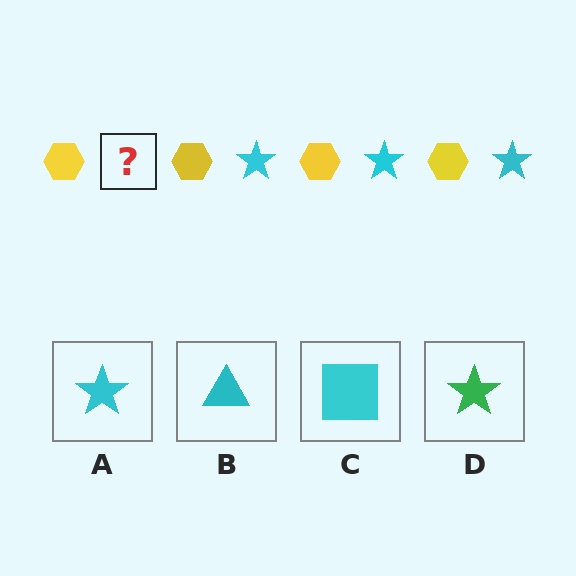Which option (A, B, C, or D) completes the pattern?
A.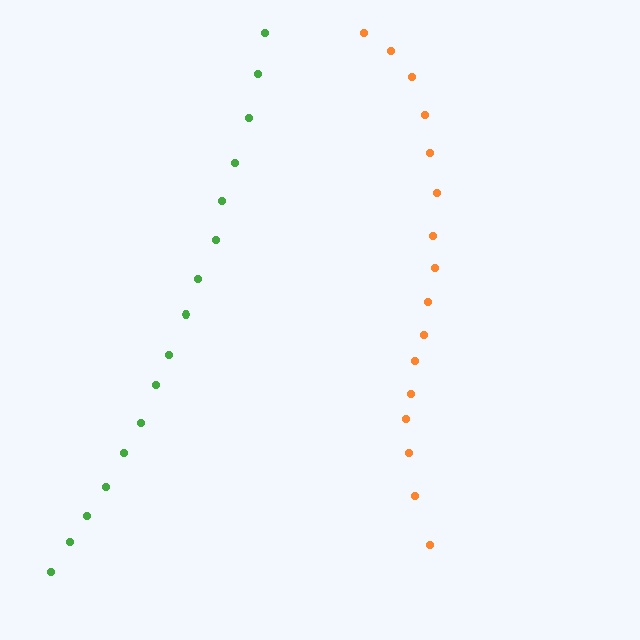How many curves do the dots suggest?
There are 2 distinct paths.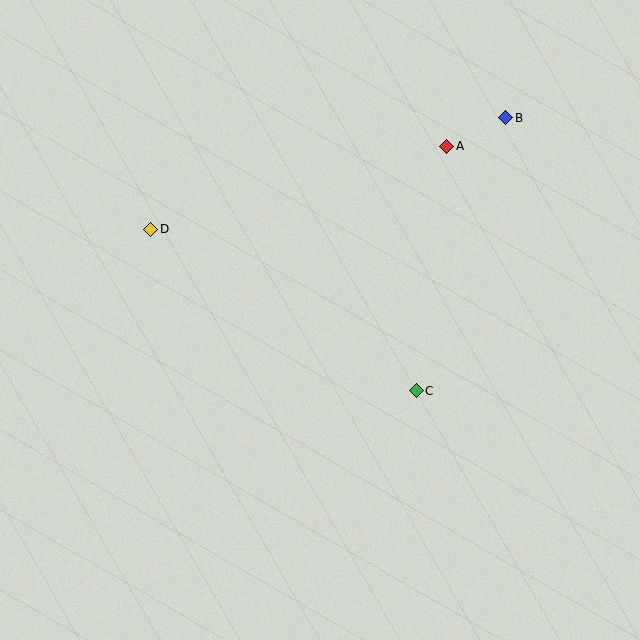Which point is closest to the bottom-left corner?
Point D is closest to the bottom-left corner.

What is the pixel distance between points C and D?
The distance between C and D is 311 pixels.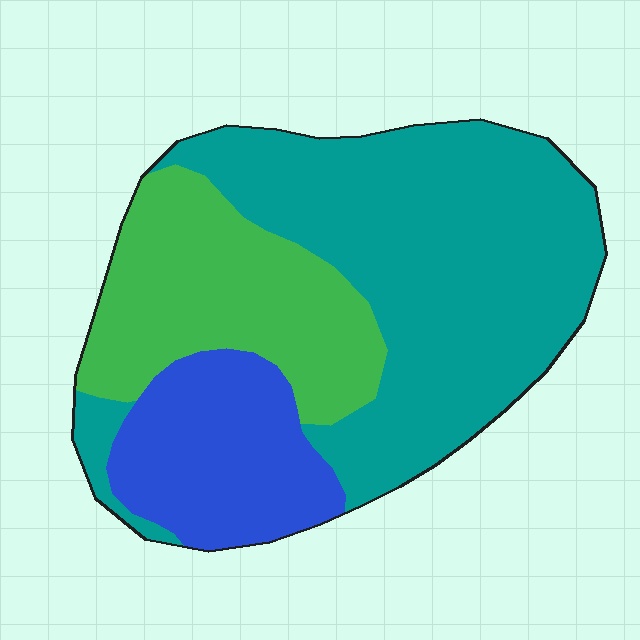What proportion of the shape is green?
Green covers about 25% of the shape.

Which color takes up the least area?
Blue, at roughly 20%.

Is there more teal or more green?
Teal.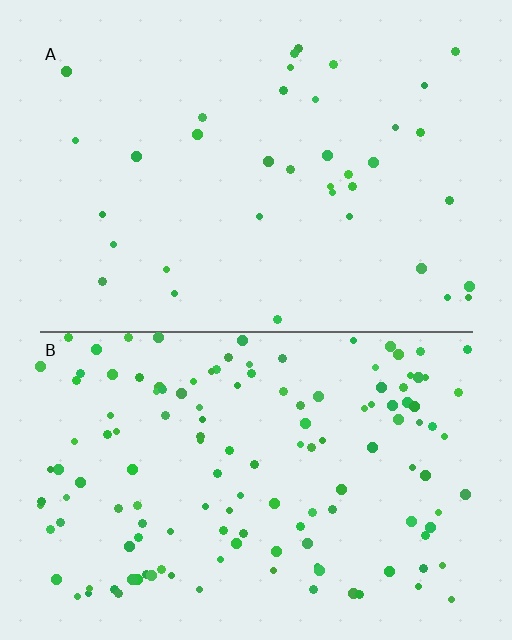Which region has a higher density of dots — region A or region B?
B (the bottom).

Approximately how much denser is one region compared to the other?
Approximately 3.7× — region B over region A.